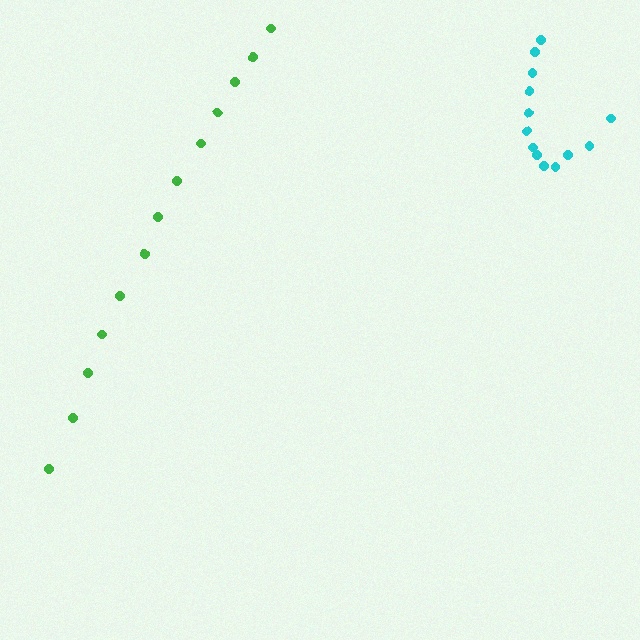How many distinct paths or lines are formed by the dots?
There are 2 distinct paths.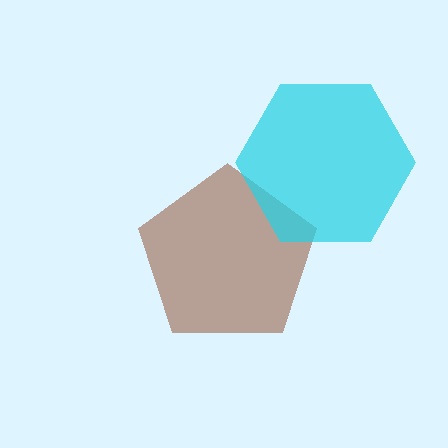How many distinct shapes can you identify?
There are 2 distinct shapes: a brown pentagon, a cyan hexagon.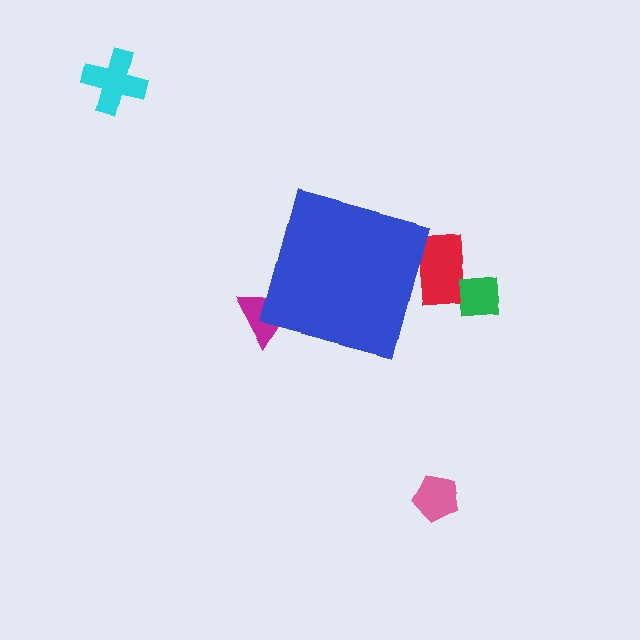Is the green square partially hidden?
No, the green square is fully visible.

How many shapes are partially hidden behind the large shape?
2 shapes are partially hidden.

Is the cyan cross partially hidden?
No, the cyan cross is fully visible.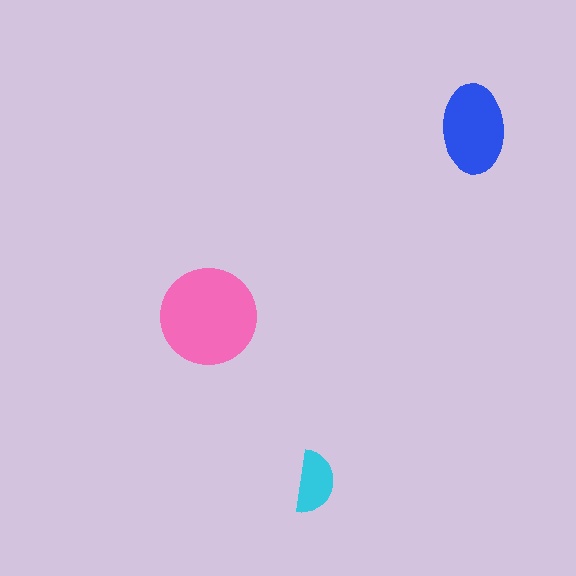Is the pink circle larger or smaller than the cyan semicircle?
Larger.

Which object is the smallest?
The cyan semicircle.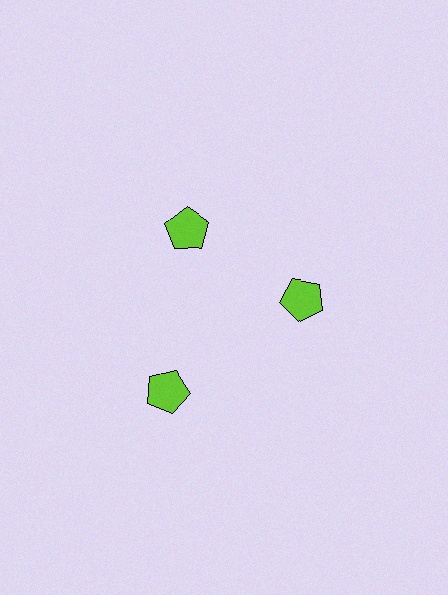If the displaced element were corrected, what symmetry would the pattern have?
It would have 3-fold rotational symmetry — the pattern would map onto itself every 120 degrees.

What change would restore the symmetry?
The symmetry would be restored by moving it inward, back onto the ring so that all 3 pentagons sit at equal angles and equal distance from the center.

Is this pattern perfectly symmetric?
No. The 3 lime pentagons are arranged in a ring, but one element near the 7 o'clock position is pushed outward from the center, breaking the 3-fold rotational symmetry.